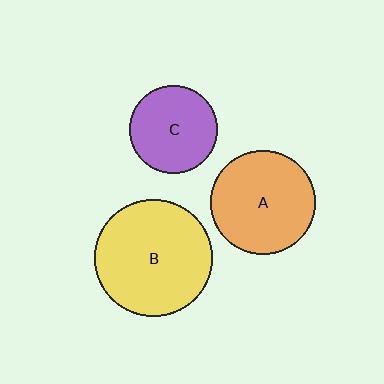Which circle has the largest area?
Circle B (yellow).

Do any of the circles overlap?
No, none of the circles overlap.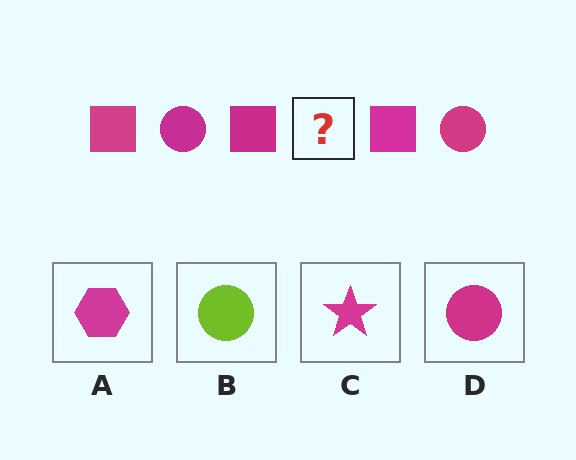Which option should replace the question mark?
Option D.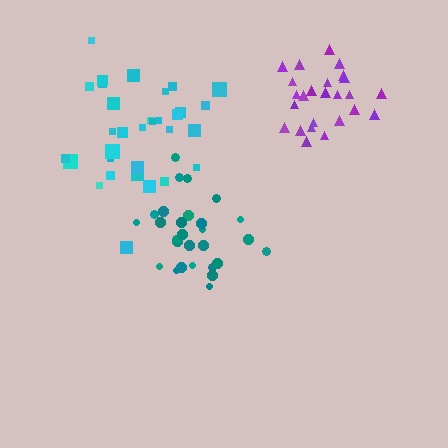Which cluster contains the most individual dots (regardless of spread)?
Cyan (32).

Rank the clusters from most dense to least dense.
purple, teal, cyan.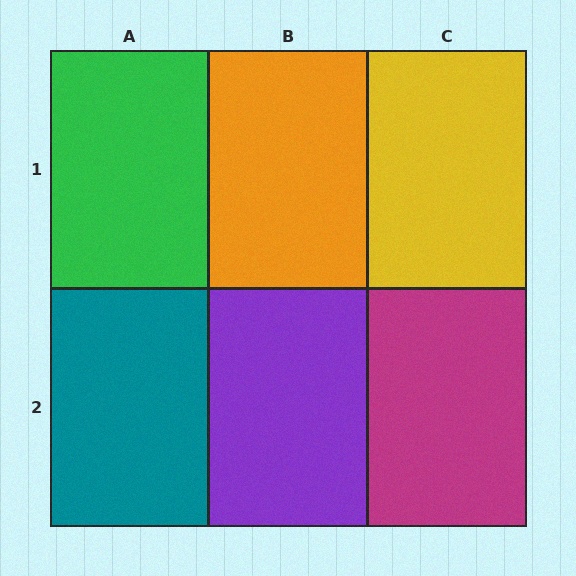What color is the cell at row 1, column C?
Yellow.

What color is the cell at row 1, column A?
Green.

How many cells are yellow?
1 cell is yellow.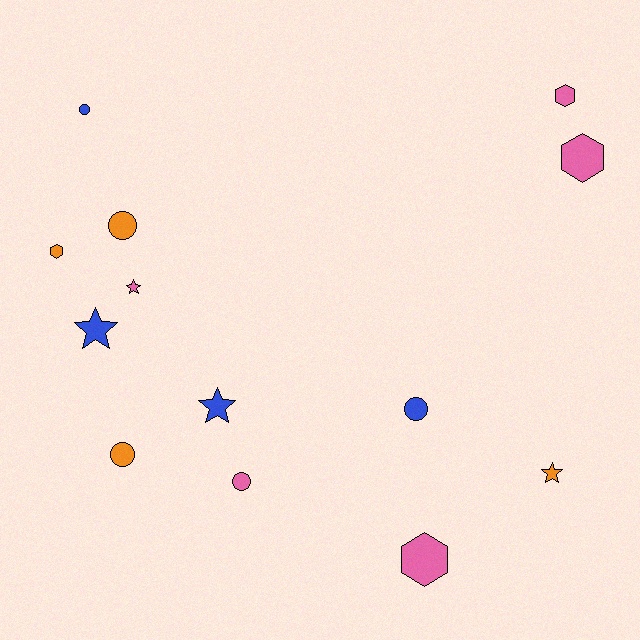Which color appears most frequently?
Pink, with 5 objects.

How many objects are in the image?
There are 13 objects.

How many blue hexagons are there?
There are no blue hexagons.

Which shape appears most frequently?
Circle, with 5 objects.